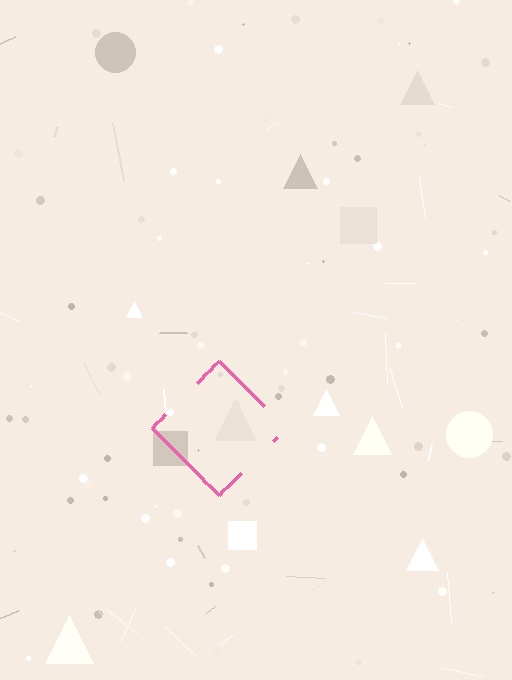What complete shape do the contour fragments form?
The contour fragments form a diamond.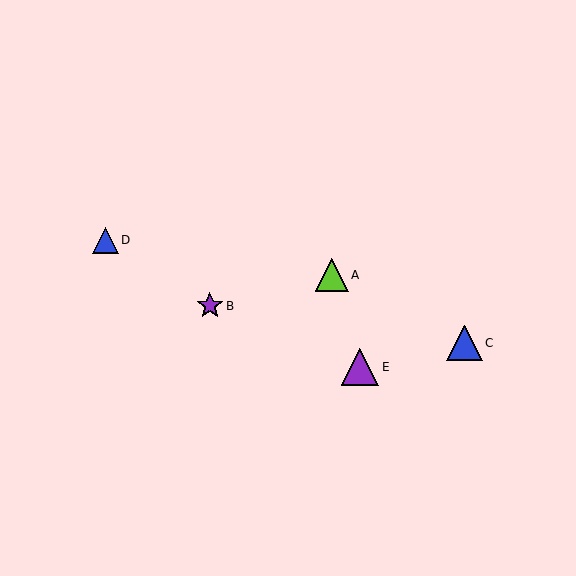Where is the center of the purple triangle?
The center of the purple triangle is at (360, 367).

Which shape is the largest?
The purple triangle (labeled E) is the largest.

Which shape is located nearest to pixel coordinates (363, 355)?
The purple triangle (labeled E) at (360, 367) is nearest to that location.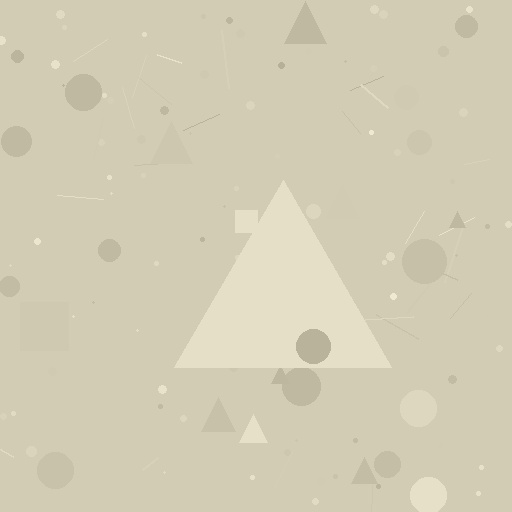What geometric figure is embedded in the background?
A triangle is embedded in the background.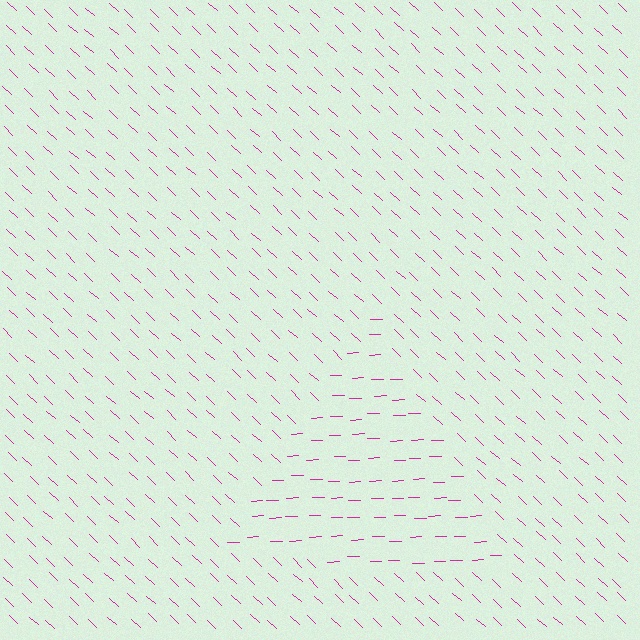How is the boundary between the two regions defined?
The boundary is defined purely by a change in line orientation (approximately 45 degrees difference). All lines are the same color and thickness.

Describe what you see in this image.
The image is filled with small magenta line segments. A triangle region in the image has lines oriented differently from the surrounding lines, creating a visible texture boundary.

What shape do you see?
I see a triangle.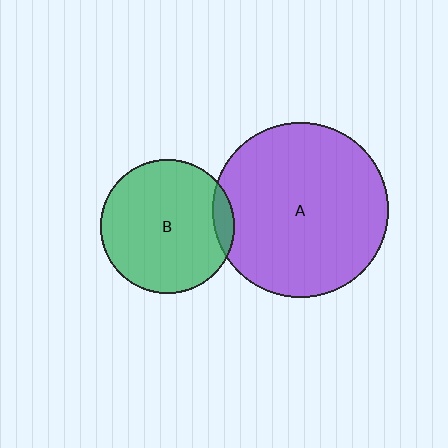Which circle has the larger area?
Circle A (purple).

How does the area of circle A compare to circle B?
Approximately 1.7 times.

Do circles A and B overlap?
Yes.